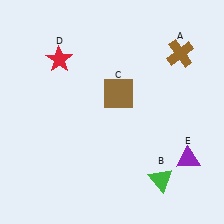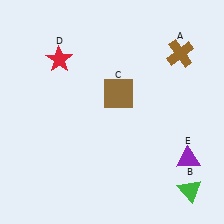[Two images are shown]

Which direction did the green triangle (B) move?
The green triangle (B) moved right.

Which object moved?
The green triangle (B) moved right.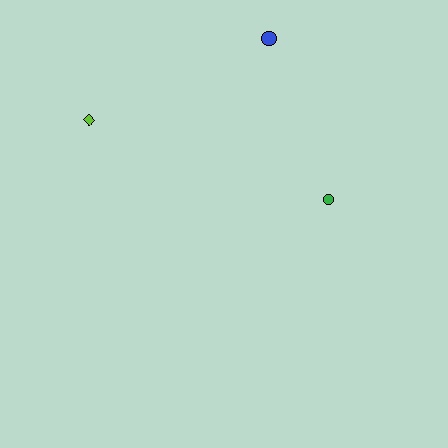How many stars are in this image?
There are no stars.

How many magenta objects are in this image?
There are no magenta objects.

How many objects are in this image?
There are 3 objects.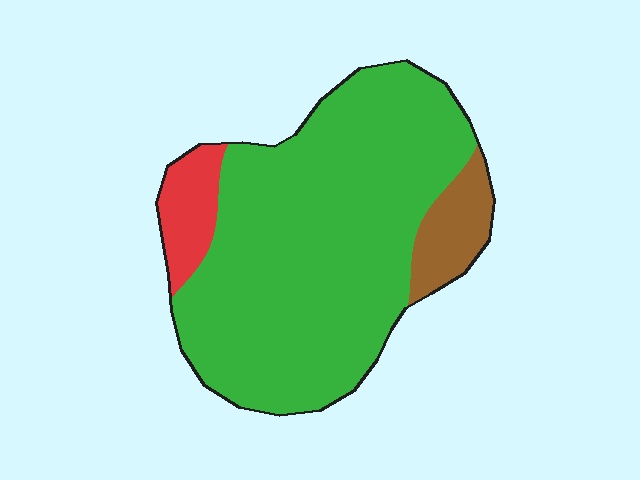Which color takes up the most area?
Green, at roughly 80%.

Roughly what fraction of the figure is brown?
Brown takes up about one tenth (1/10) of the figure.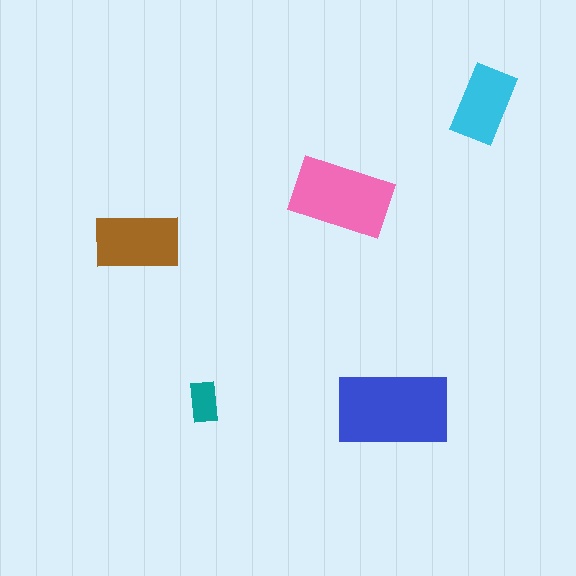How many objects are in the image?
There are 5 objects in the image.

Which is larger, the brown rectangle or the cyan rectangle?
The brown one.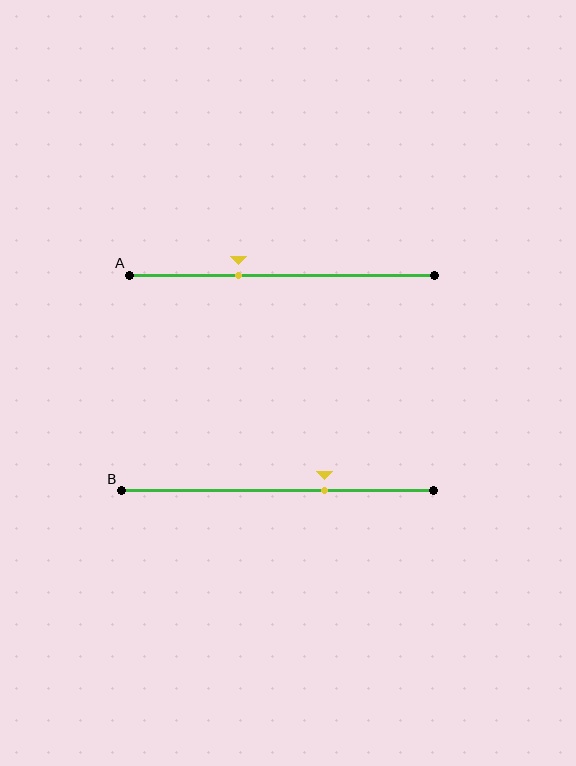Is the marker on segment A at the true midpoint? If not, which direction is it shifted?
No, the marker on segment A is shifted to the left by about 14% of the segment length.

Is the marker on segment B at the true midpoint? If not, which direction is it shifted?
No, the marker on segment B is shifted to the right by about 15% of the segment length.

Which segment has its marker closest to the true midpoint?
Segment A has its marker closest to the true midpoint.